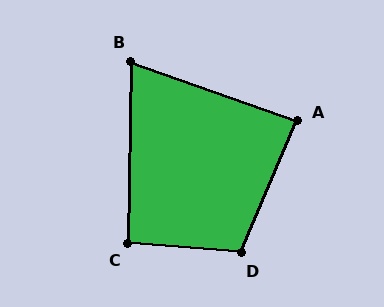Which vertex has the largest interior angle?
D, at approximately 108 degrees.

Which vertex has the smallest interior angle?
B, at approximately 72 degrees.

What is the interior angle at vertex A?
Approximately 87 degrees (approximately right).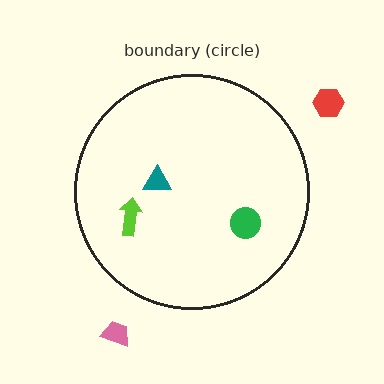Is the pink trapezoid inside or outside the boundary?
Outside.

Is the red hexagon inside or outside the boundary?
Outside.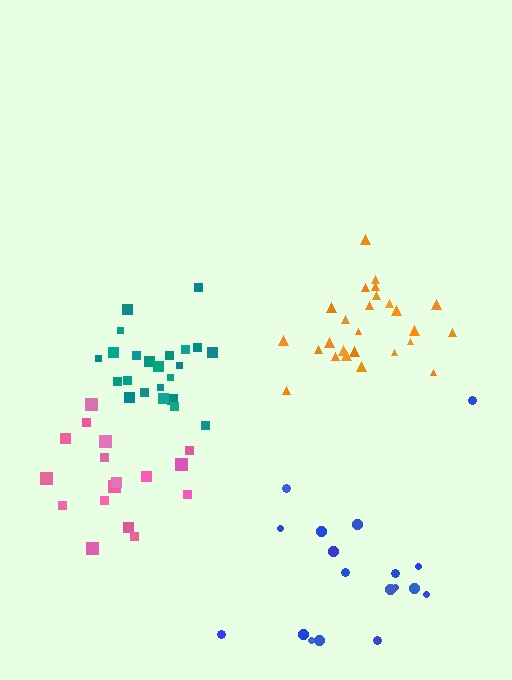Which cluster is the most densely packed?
Teal.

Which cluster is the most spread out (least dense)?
Blue.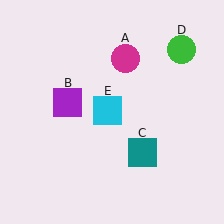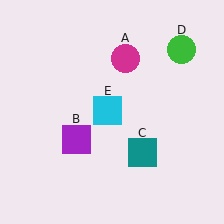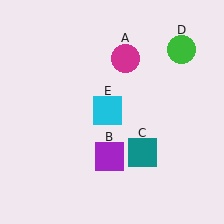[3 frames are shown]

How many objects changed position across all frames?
1 object changed position: purple square (object B).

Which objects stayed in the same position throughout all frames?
Magenta circle (object A) and teal square (object C) and green circle (object D) and cyan square (object E) remained stationary.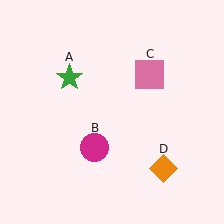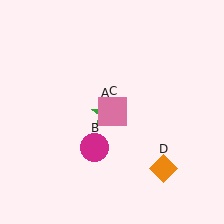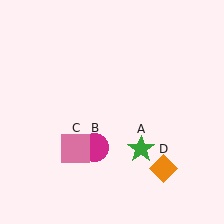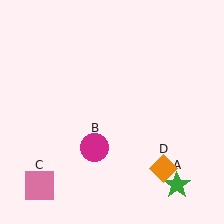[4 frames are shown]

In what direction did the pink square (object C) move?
The pink square (object C) moved down and to the left.